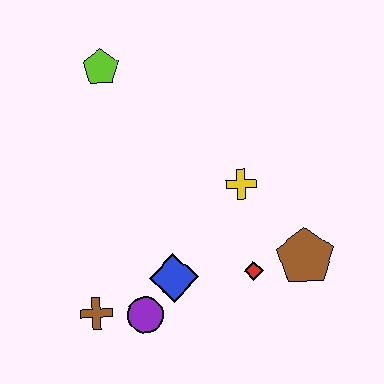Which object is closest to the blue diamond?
The purple circle is closest to the blue diamond.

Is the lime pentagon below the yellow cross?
No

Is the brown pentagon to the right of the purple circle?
Yes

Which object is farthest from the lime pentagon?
The brown pentagon is farthest from the lime pentagon.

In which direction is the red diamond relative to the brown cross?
The red diamond is to the right of the brown cross.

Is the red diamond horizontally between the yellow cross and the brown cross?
No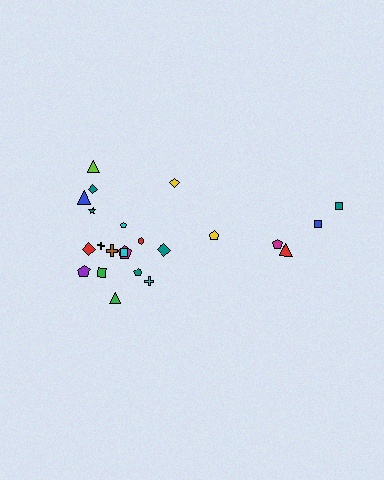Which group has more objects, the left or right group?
The left group.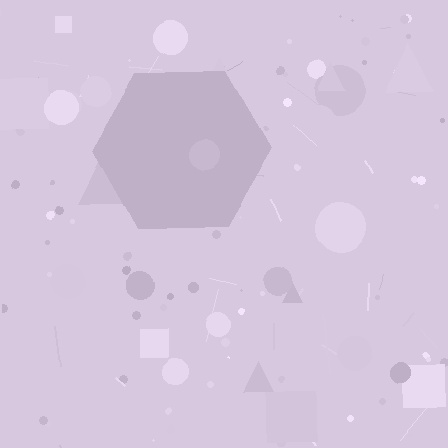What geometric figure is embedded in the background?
A hexagon is embedded in the background.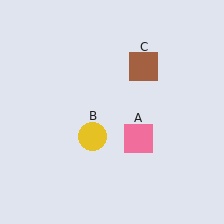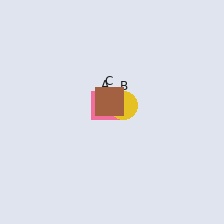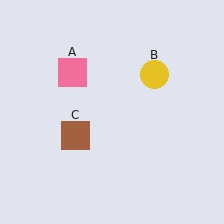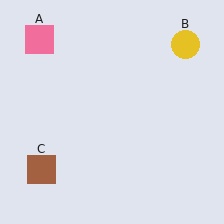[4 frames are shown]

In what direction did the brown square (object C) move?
The brown square (object C) moved down and to the left.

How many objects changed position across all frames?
3 objects changed position: pink square (object A), yellow circle (object B), brown square (object C).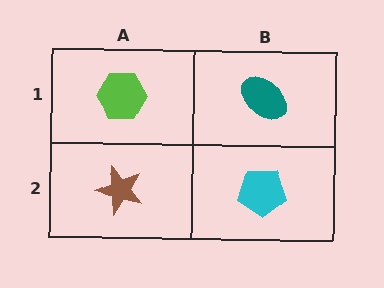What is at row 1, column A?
A lime hexagon.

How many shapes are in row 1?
2 shapes.